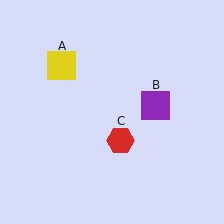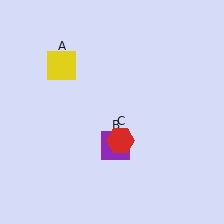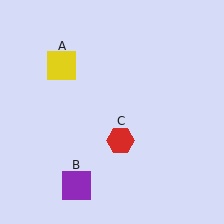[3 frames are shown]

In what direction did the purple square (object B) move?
The purple square (object B) moved down and to the left.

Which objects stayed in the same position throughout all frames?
Yellow square (object A) and red hexagon (object C) remained stationary.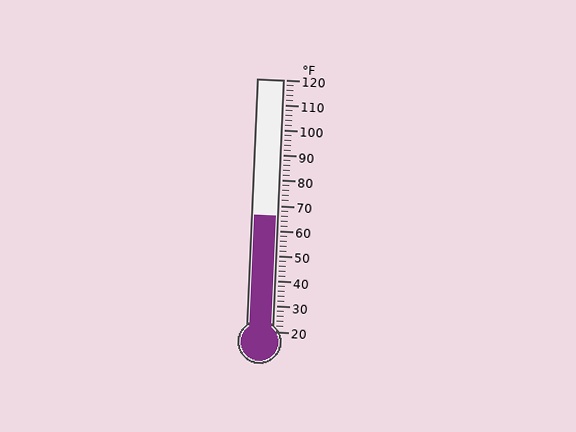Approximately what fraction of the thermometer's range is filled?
The thermometer is filled to approximately 45% of its range.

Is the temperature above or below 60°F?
The temperature is above 60°F.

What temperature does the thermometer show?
The thermometer shows approximately 66°F.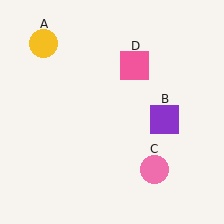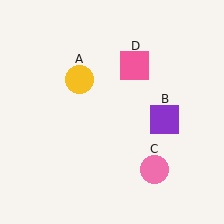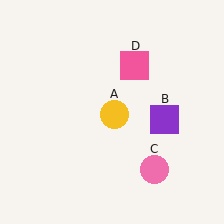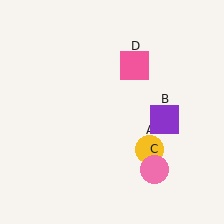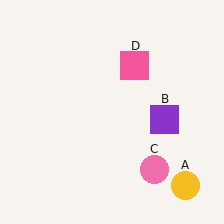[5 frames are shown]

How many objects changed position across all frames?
1 object changed position: yellow circle (object A).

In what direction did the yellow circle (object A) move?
The yellow circle (object A) moved down and to the right.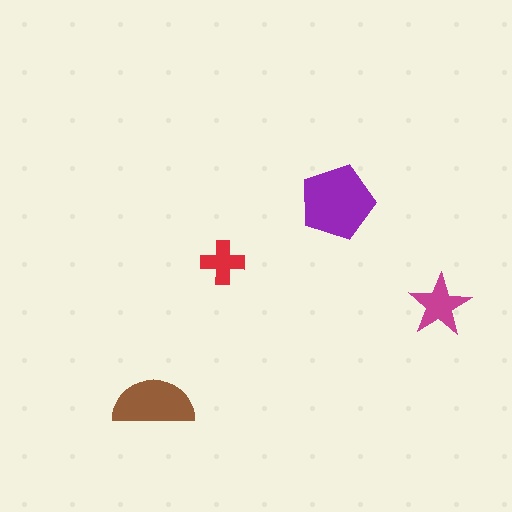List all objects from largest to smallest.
The purple pentagon, the brown semicircle, the magenta star, the red cross.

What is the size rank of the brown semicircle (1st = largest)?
2nd.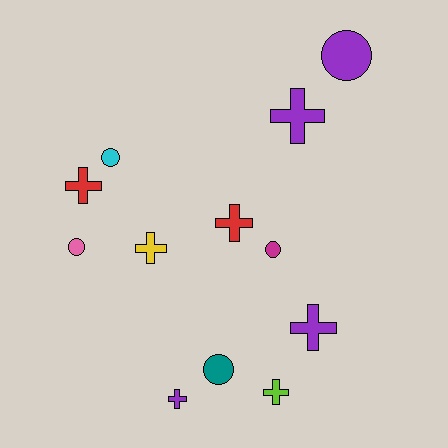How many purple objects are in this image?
There are 4 purple objects.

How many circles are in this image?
There are 5 circles.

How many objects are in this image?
There are 12 objects.